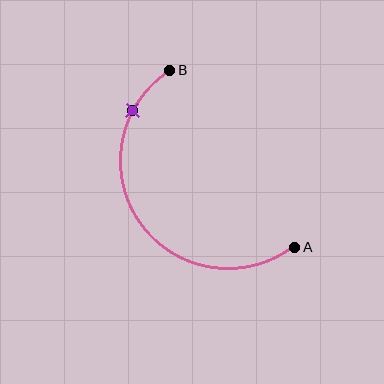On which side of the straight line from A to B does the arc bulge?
The arc bulges below and to the left of the straight line connecting A and B.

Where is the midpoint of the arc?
The arc midpoint is the point on the curve farthest from the straight line joining A and B. It sits below and to the left of that line.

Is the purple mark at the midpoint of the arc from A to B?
No. The purple mark lies on the arc but is closer to endpoint B. The arc midpoint would be at the point on the curve equidistant along the arc from both A and B.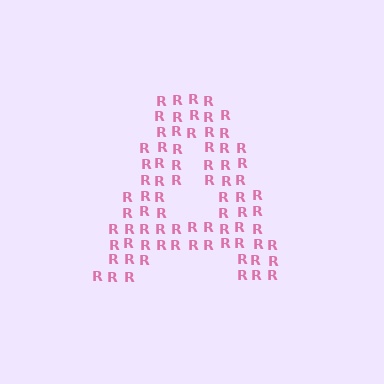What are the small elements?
The small elements are letter R's.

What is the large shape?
The large shape is the letter A.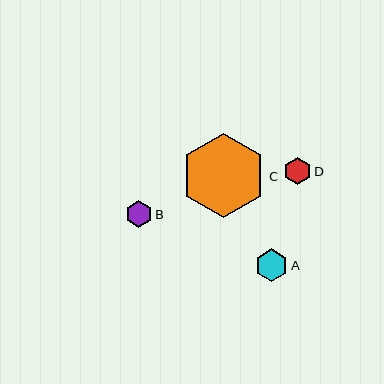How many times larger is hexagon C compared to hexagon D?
Hexagon C is approximately 3.1 times the size of hexagon D.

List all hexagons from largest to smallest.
From largest to smallest: C, A, D, B.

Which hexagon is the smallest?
Hexagon B is the smallest with a size of approximately 27 pixels.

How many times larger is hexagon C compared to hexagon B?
Hexagon C is approximately 3.2 times the size of hexagon B.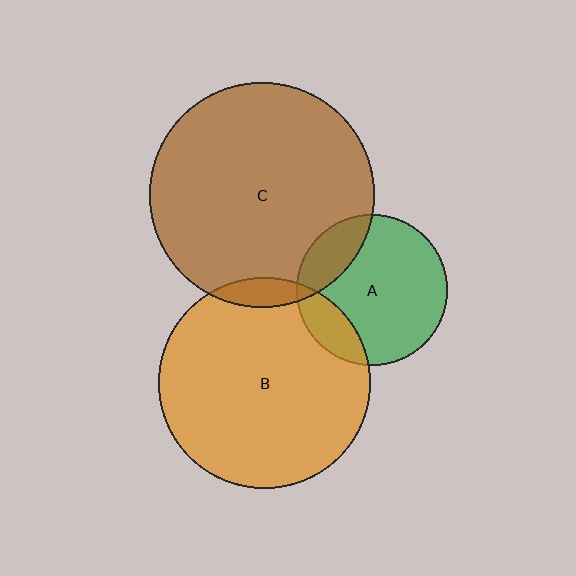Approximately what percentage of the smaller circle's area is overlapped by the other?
Approximately 15%.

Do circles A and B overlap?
Yes.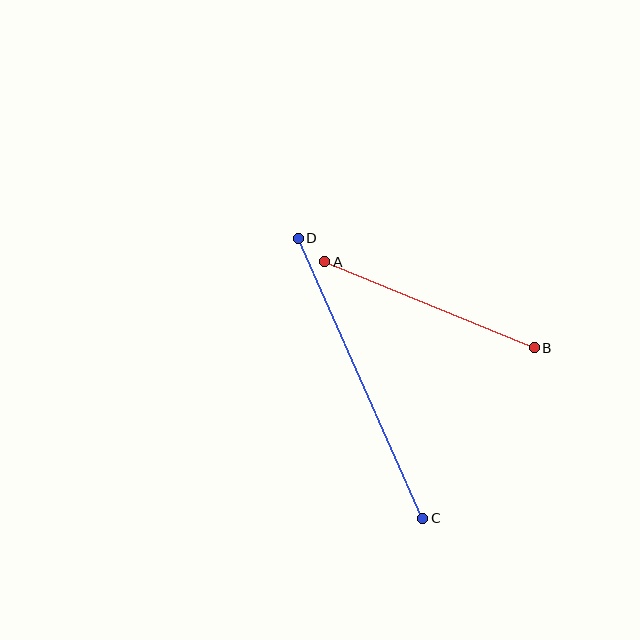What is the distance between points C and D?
The distance is approximately 306 pixels.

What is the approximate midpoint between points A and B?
The midpoint is at approximately (429, 305) pixels.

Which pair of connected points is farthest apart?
Points C and D are farthest apart.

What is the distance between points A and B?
The distance is approximately 227 pixels.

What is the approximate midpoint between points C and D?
The midpoint is at approximately (360, 378) pixels.